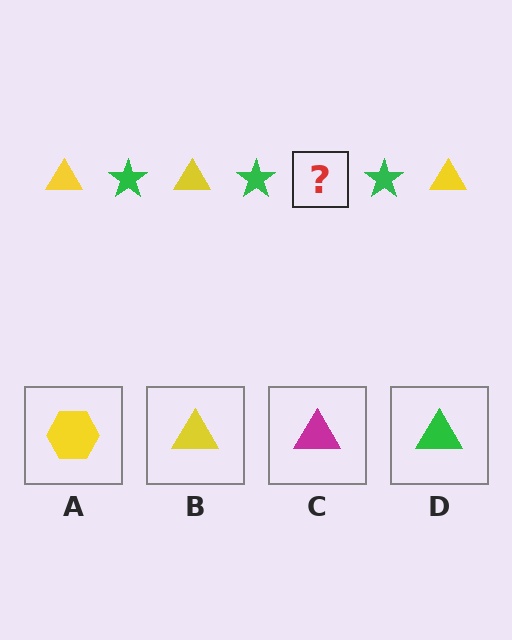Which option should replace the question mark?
Option B.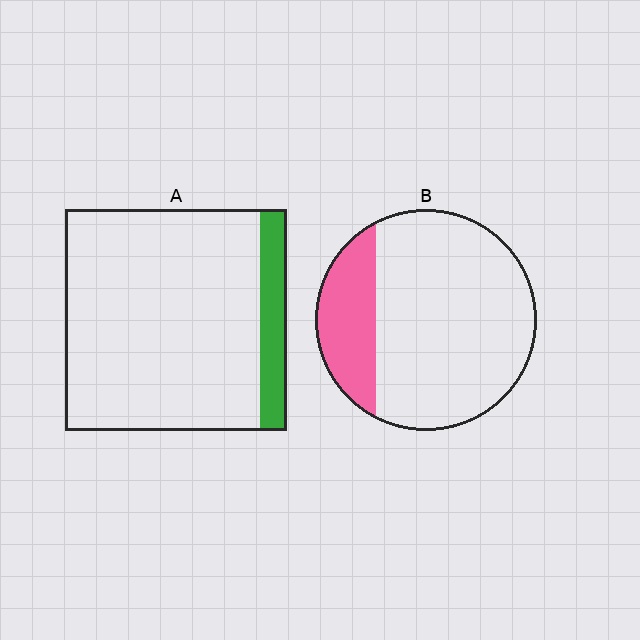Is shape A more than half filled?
No.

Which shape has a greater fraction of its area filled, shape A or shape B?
Shape B.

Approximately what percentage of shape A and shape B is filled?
A is approximately 10% and B is approximately 20%.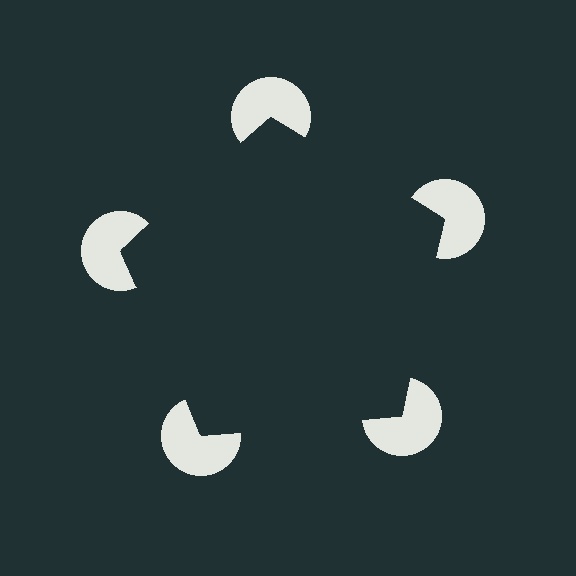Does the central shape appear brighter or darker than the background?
It typically appears slightly darker than the background, even though no actual brightness change is drawn.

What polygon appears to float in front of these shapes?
An illusory pentagon — its edges are inferred from the aligned wedge cuts in the pac-man discs, not physically drawn.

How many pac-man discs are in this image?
There are 5 — one at each vertex of the illusory pentagon.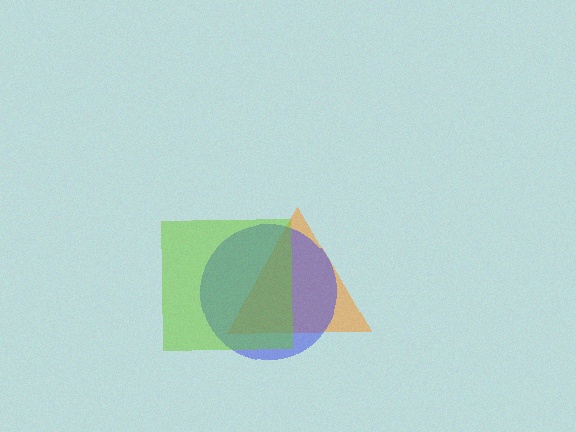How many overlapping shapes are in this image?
There are 3 overlapping shapes in the image.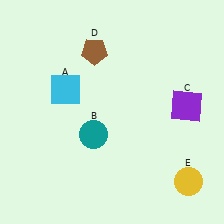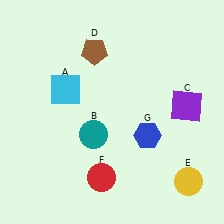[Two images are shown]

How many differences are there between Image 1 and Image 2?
There are 2 differences between the two images.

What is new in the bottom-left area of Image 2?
A red circle (F) was added in the bottom-left area of Image 2.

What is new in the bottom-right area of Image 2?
A blue hexagon (G) was added in the bottom-right area of Image 2.